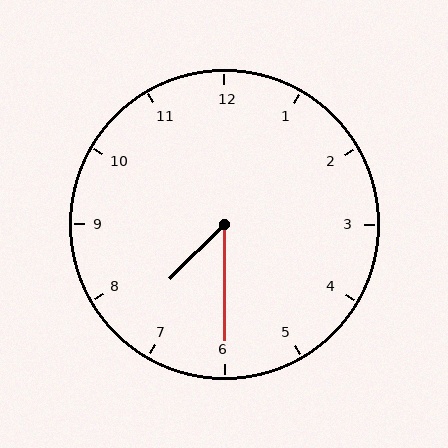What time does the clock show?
7:30.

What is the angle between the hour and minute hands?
Approximately 45 degrees.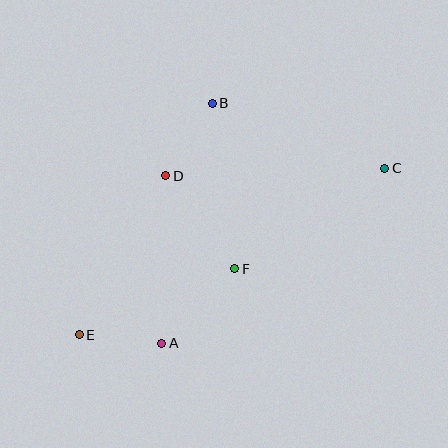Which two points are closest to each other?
Points A and E are closest to each other.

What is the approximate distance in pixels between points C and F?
The distance between C and F is approximately 181 pixels.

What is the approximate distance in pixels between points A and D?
The distance between A and D is approximately 168 pixels.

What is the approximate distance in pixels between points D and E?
The distance between D and E is approximately 181 pixels.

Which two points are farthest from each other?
Points C and E are farthest from each other.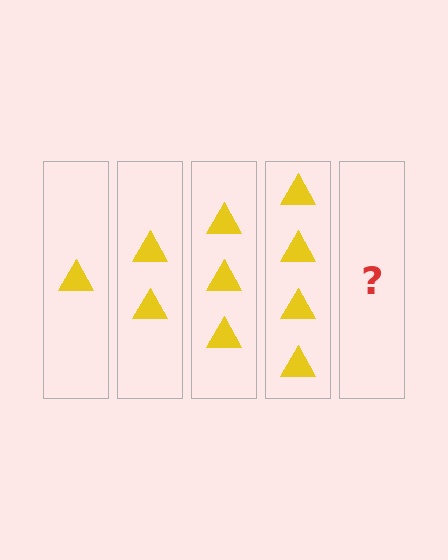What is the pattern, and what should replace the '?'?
The pattern is that each step adds one more triangle. The '?' should be 5 triangles.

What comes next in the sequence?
The next element should be 5 triangles.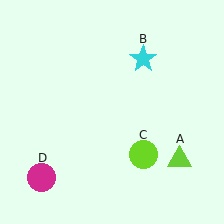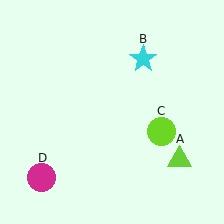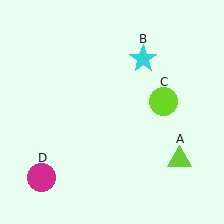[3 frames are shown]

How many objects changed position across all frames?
1 object changed position: lime circle (object C).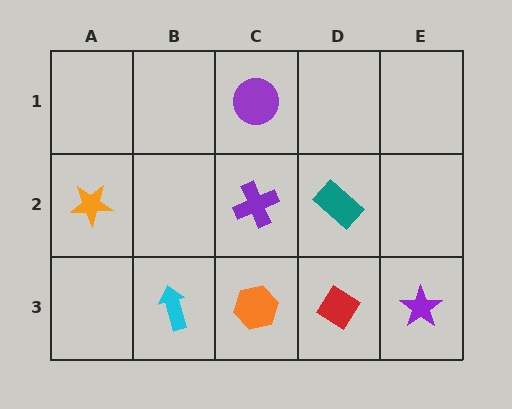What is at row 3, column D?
A red diamond.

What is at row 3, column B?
A cyan arrow.